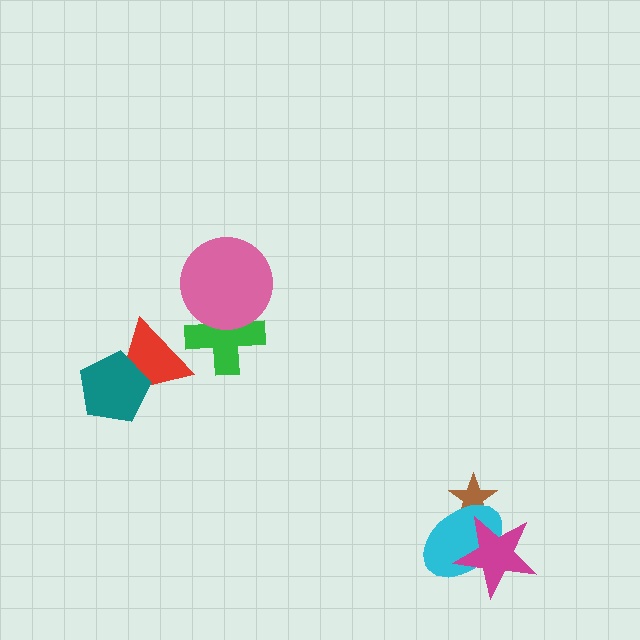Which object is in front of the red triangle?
The teal pentagon is in front of the red triangle.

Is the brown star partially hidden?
Yes, it is partially covered by another shape.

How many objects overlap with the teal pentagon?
1 object overlaps with the teal pentagon.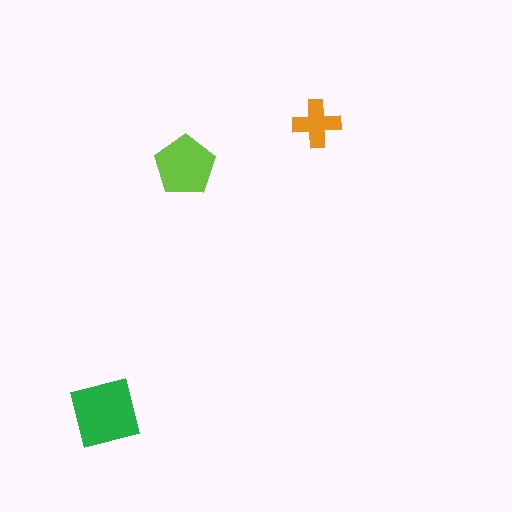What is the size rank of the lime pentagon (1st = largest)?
2nd.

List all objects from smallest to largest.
The orange cross, the lime pentagon, the green square.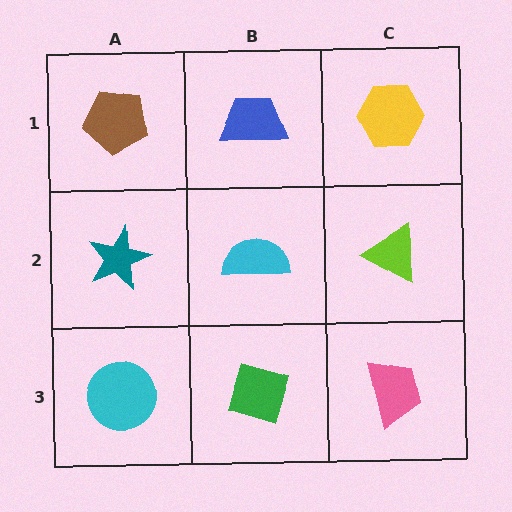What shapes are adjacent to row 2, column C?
A yellow hexagon (row 1, column C), a pink trapezoid (row 3, column C), a cyan semicircle (row 2, column B).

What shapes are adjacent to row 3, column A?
A teal star (row 2, column A), a green diamond (row 3, column B).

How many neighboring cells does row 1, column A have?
2.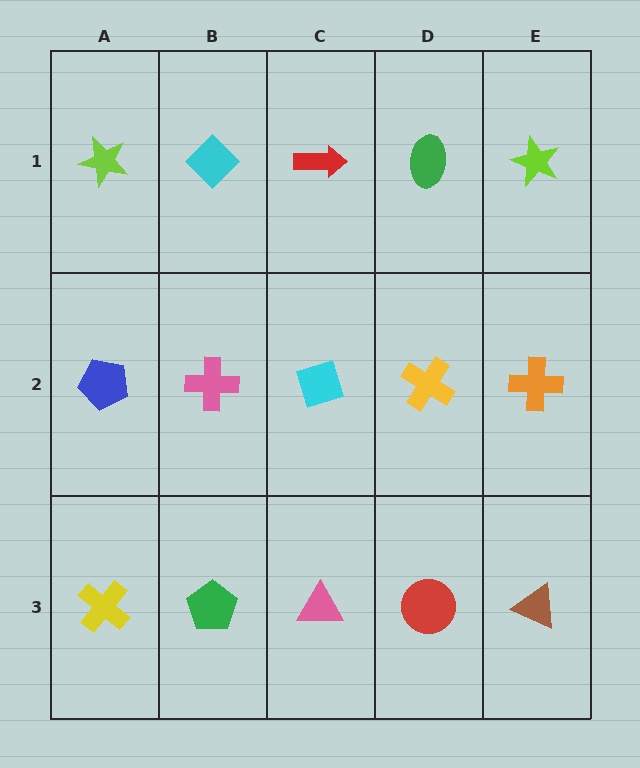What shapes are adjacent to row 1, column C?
A cyan diamond (row 2, column C), a cyan diamond (row 1, column B), a green ellipse (row 1, column D).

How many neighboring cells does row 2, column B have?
4.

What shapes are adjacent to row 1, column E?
An orange cross (row 2, column E), a green ellipse (row 1, column D).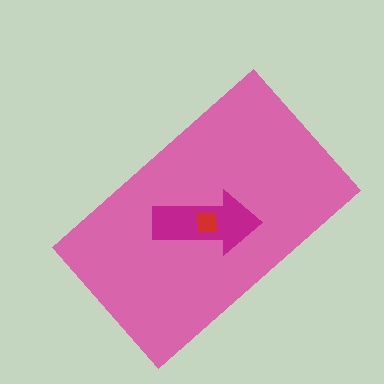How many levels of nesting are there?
3.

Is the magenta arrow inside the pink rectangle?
Yes.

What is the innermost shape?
The red square.